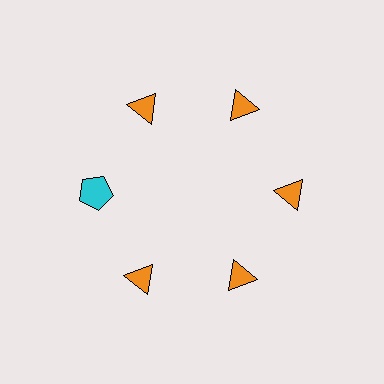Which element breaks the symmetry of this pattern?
The cyan pentagon at roughly the 9 o'clock position breaks the symmetry. All other shapes are orange triangles.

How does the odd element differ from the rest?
It differs in both color (cyan instead of orange) and shape (pentagon instead of triangle).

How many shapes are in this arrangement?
There are 6 shapes arranged in a ring pattern.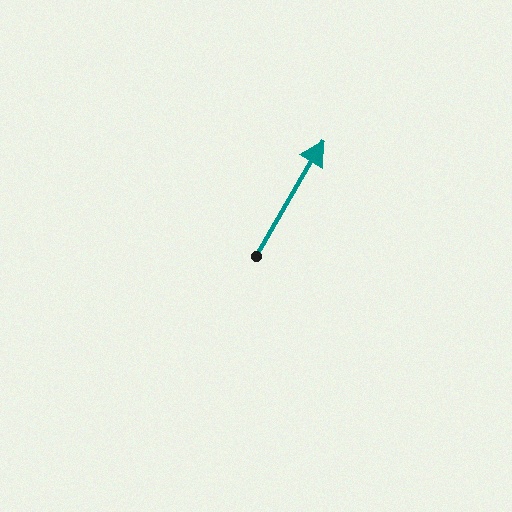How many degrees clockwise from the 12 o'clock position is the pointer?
Approximately 30 degrees.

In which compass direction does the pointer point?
Northeast.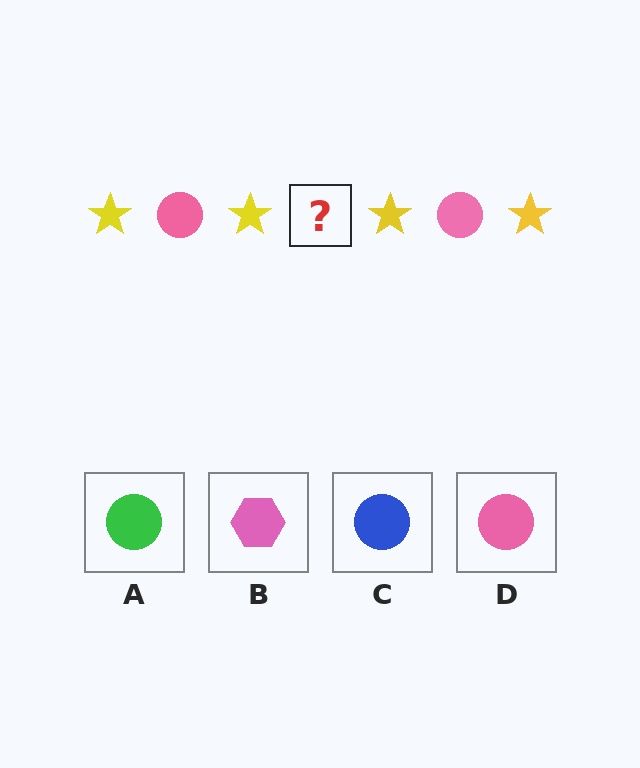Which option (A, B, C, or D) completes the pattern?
D.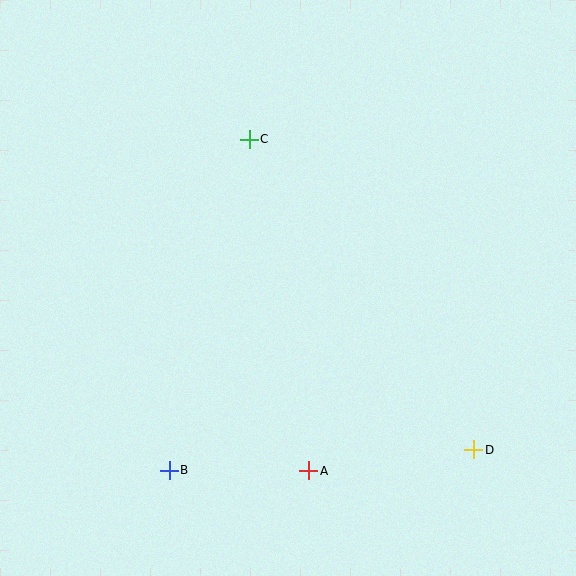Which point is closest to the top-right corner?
Point C is closest to the top-right corner.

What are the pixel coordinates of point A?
Point A is at (309, 471).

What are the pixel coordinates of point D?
Point D is at (474, 450).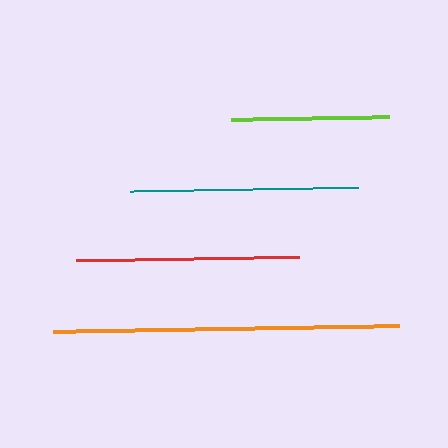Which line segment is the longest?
The orange line is the longest at approximately 346 pixels.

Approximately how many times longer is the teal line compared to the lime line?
The teal line is approximately 1.4 times the length of the lime line.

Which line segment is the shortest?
The lime line is the shortest at approximately 159 pixels.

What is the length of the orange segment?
The orange segment is approximately 346 pixels long.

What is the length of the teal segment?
The teal segment is approximately 228 pixels long.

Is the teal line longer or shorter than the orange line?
The orange line is longer than the teal line.